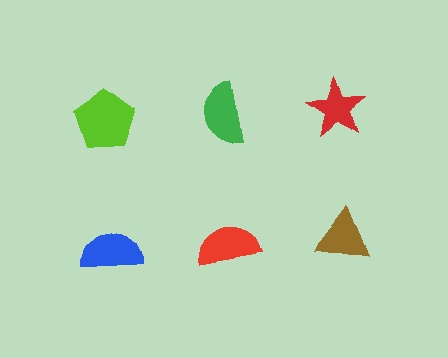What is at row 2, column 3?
A brown triangle.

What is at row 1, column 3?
A red star.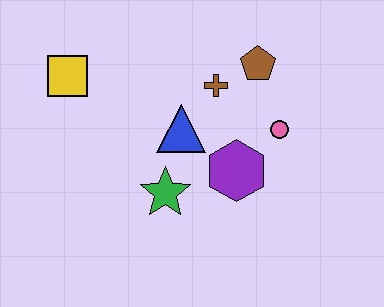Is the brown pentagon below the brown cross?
No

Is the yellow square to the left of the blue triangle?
Yes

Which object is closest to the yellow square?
The blue triangle is closest to the yellow square.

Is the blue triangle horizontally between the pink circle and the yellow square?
Yes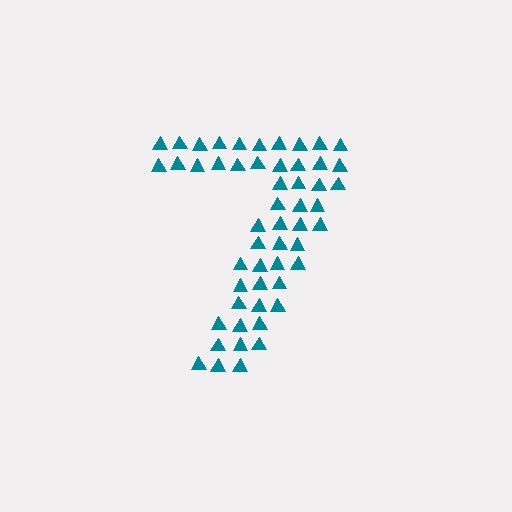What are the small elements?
The small elements are triangles.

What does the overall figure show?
The overall figure shows the digit 7.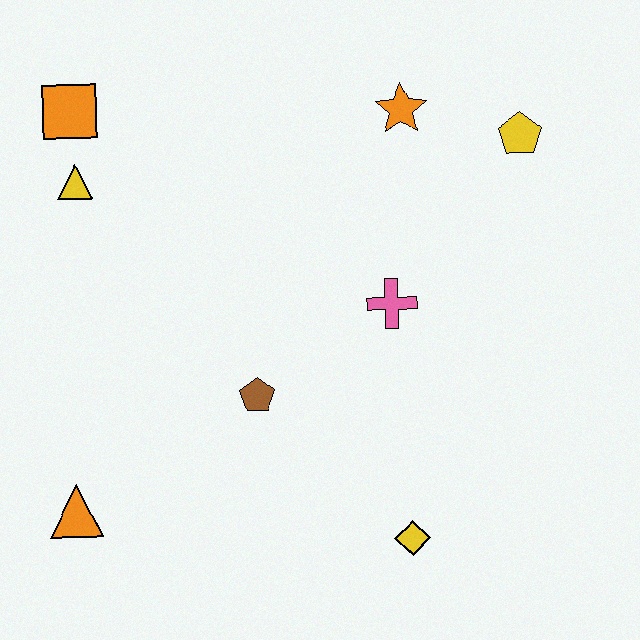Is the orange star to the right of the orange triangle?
Yes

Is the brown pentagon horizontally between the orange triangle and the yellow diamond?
Yes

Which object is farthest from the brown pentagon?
The yellow pentagon is farthest from the brown pentagon.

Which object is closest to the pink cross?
The brown pentagon is closest to the pink cross.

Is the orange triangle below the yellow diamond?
No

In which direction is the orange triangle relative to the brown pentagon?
The orange triangle is to the left of the brown pentagon.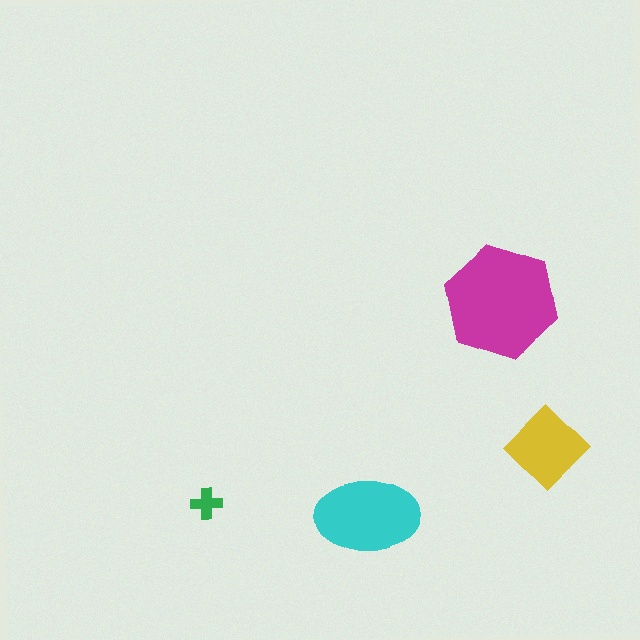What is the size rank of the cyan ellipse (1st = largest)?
2nd.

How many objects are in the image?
There are 4 objects in the image.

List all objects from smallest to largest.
The green cross, the yellow diamond, the cyan ellipse, the magenta hexagon.